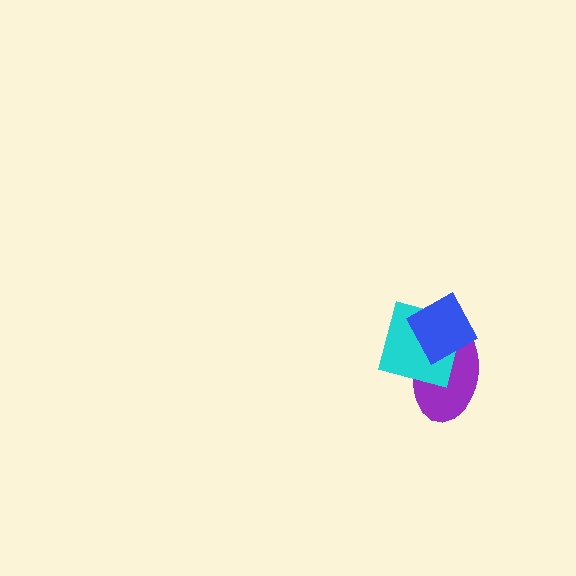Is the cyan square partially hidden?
Yes, it is partially covered by another shape.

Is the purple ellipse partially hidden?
Yes, it is partially covered by another shape.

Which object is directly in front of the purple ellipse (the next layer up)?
The cyan square is directly in front of the purple ellipse.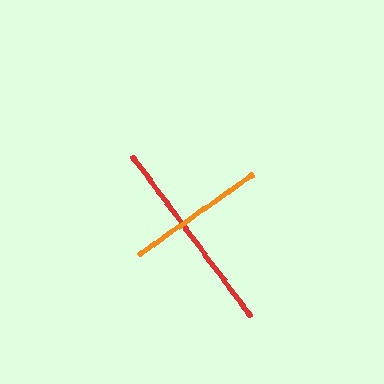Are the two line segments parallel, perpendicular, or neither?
Perpendicular — they meet at approximately 88°.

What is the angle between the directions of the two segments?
Approximately 88 degrees.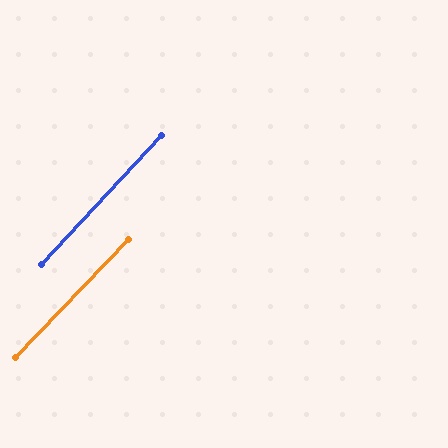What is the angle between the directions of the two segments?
Approximately 1 degree.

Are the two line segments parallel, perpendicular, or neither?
Parallel — their directions differ by only 0.8°.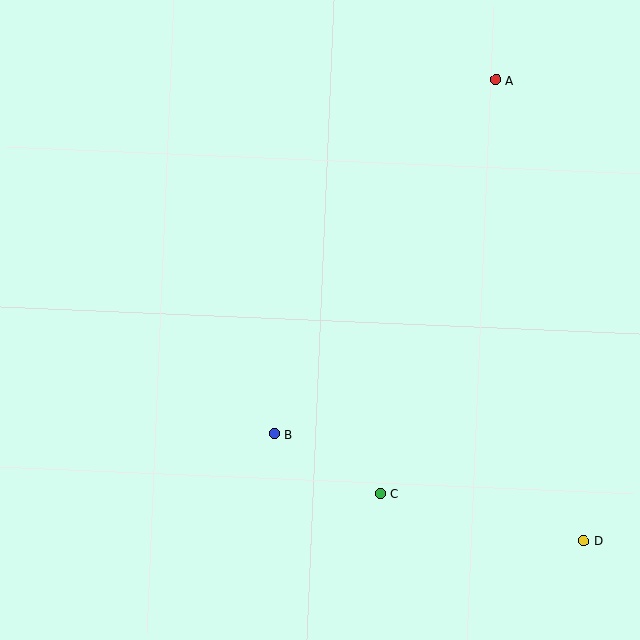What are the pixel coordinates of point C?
Point C is at (380, 493).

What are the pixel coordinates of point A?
Point A is at (496, 80).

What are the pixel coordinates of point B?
Point B is at (274, 434).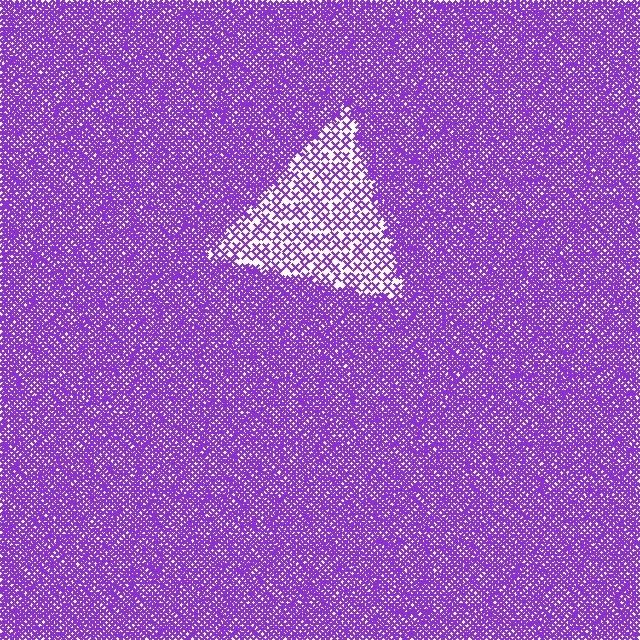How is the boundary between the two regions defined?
The boundary is defined by a change in element density (approximately 3.0x ratio). All elements are the same color, size, and shape.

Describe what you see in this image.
The image contains small purple elements arranged at two different densities. A triangle-shaped region is visible where the elements are less densely packed than the surrounding area.